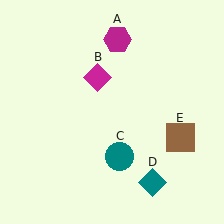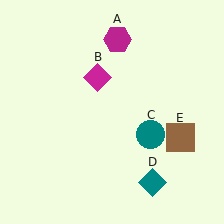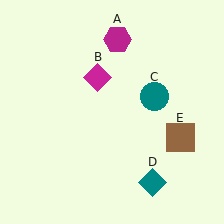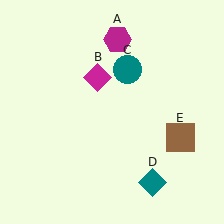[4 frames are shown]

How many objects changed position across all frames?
1 object changed position: teal circle (object C).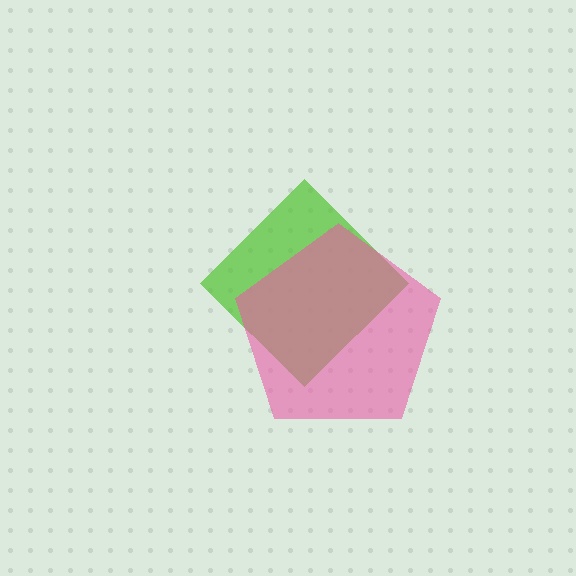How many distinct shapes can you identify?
There are 2 distinct shapes: a lime diamond, a pink pentagon.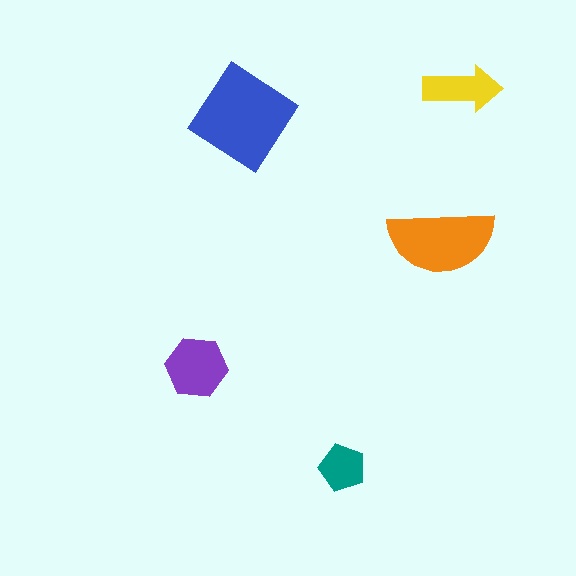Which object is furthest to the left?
The purple hexagon is leftmost.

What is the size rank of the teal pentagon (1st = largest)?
5th.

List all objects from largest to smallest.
The blue diamond, the orange semicircle, the purple hexagon, the yellow arrow, the teal pentagon.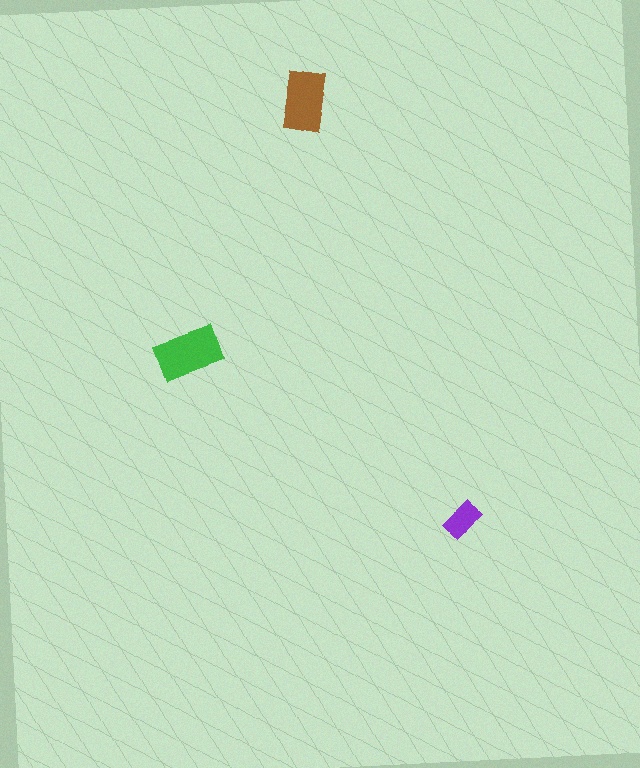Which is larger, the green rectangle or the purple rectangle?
The green one.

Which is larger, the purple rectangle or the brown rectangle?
The brown one.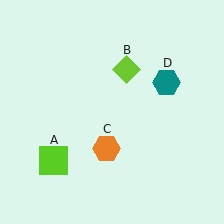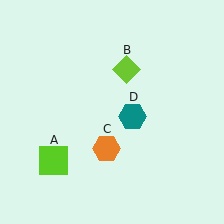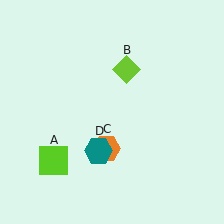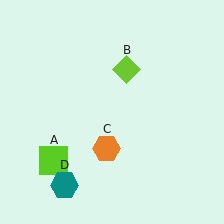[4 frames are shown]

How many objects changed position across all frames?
1 object changed position: teal hexagon (object D).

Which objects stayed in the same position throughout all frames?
Lime square (object A) and lime diamond (object B) and orange hexagon (object C) remained stationary.